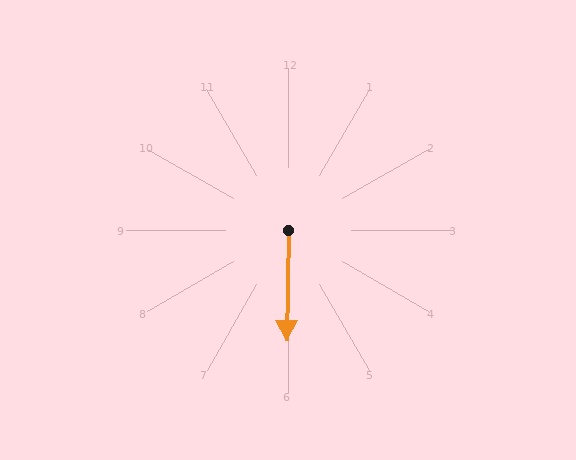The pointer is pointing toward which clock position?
Roughly 6 o'clock.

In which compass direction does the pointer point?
South.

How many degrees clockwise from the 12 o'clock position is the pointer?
Approximately 181 degrees.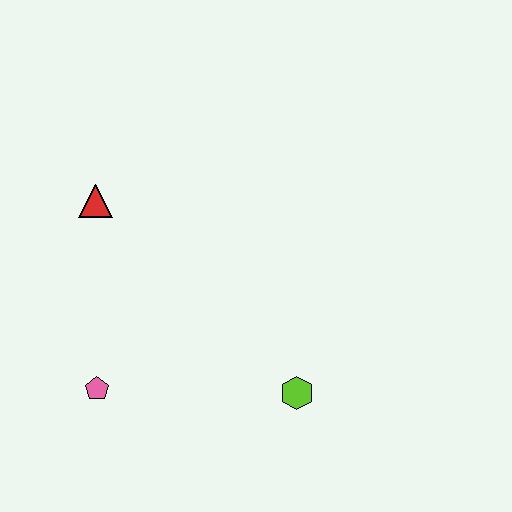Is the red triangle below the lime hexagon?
No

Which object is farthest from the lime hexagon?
The red triangle is farthest from the lime hexagon.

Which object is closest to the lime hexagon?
The pink pentagon is closest to the lime hexagon.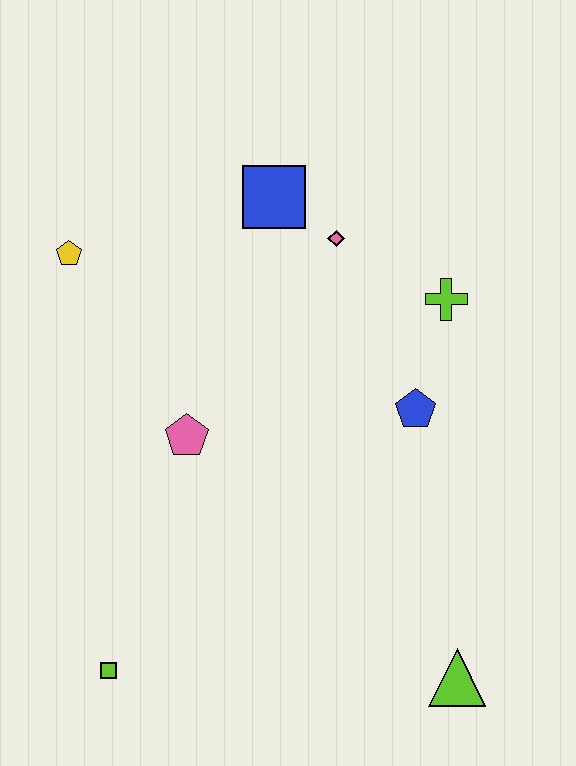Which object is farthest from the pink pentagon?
The lime triangle is farthest from the pink pentagon.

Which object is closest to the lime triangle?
The blue pentagon is closest to the lime triangle.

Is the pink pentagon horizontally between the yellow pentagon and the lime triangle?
Yes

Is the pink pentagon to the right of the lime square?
Yes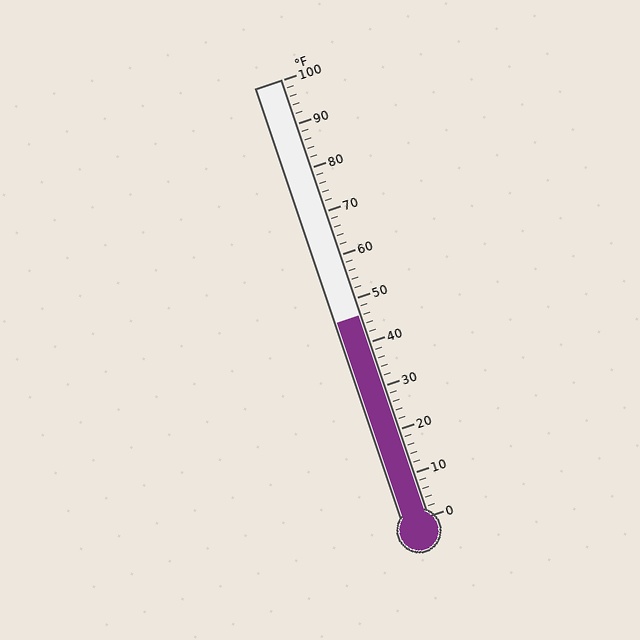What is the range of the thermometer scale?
The thermometer scale ranges from 0°F to 100°F.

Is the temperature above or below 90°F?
The temperature is below 90°F.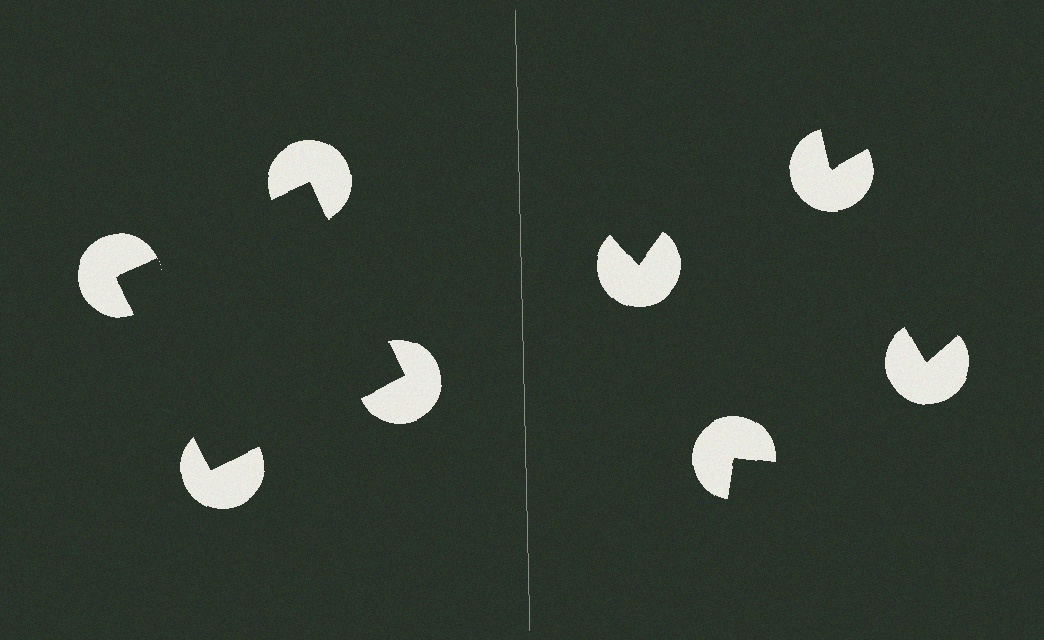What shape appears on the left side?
An illusory square.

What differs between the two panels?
The pac-man discs are positioned identically on both sides; only the wedge orientations differ. On the left they align to a square; on the right they are misaligned.